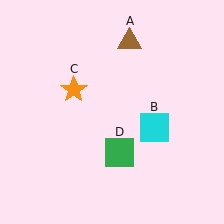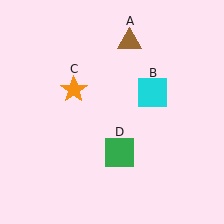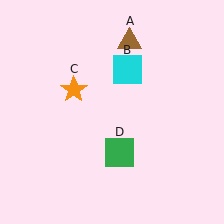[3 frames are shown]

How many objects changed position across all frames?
1 object changed position: cyan square (object B).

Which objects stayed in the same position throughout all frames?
Brown triangle (object A) and orange star (object C) and green square (object D) remained stationary.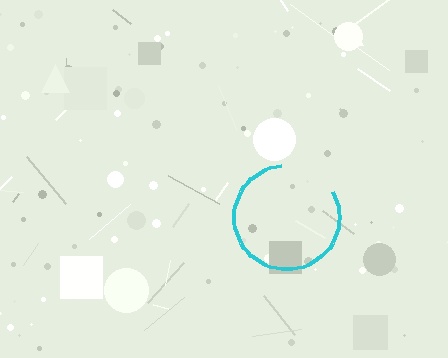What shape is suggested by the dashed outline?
The dashed outline suggests a circle.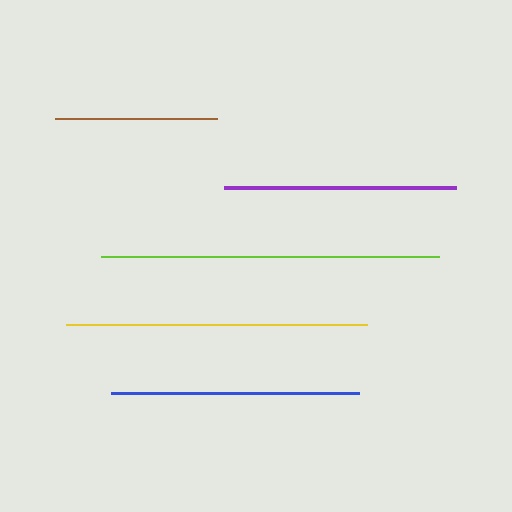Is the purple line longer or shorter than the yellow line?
The yellow line is longer than the purple line.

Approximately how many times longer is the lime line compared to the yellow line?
The lime line is approximately 1.1 times the length of the yellow line.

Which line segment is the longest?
The lime line is the longest at approximately 338 pixels.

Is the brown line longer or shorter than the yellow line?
The yellow line is longer than the brown line.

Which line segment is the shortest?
The brown line is the shortest at approximately 162 pixels.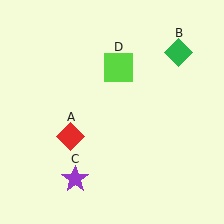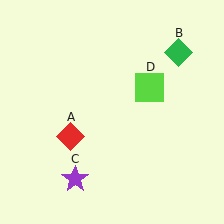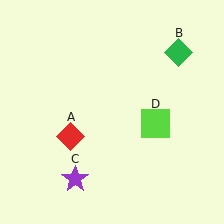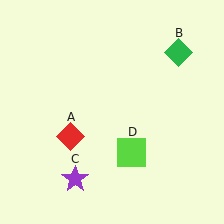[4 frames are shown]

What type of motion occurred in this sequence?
The lime square (object D) rotated clockwise around the center of the scene.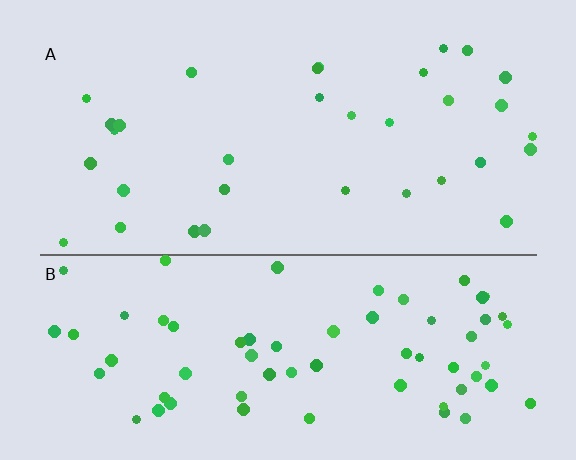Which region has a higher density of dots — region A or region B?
B (the bottom).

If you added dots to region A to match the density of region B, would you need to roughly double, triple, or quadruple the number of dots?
Approximately double.